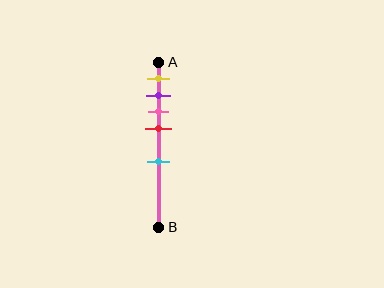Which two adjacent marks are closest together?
The purple and pink marks are the closest adjacent pair.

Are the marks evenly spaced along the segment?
No, the marks are not evenly spaced.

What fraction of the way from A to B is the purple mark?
The purple mark is approximately 20% (0.2) of the way from A to B.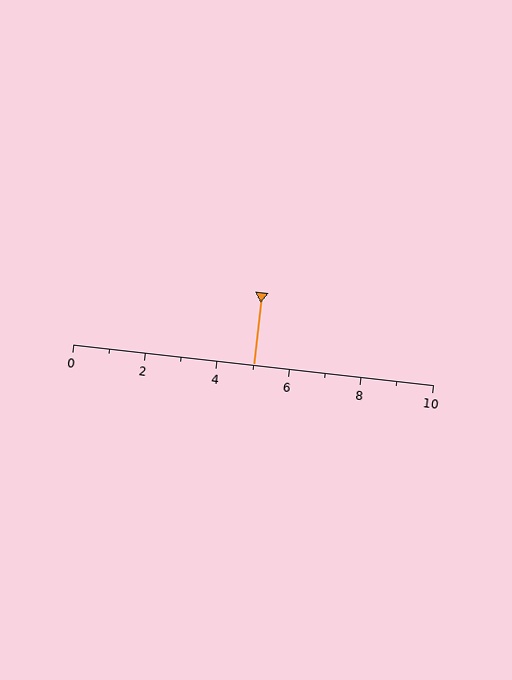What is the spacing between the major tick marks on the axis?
The major ticks are spaced 2 apart.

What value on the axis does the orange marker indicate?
The marker indicates approximately 5.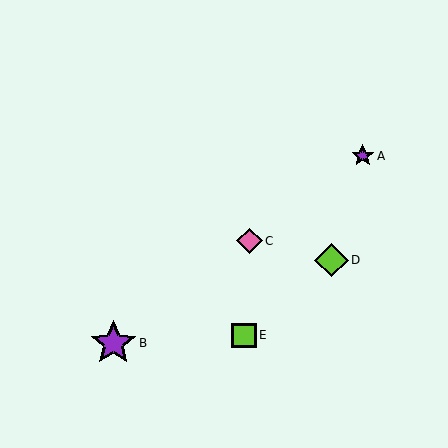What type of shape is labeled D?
Shape D is a lime diamond.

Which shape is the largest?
The purple star (labeled B) is the largest.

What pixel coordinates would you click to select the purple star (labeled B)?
Click at (113, 343) to select the purple star B.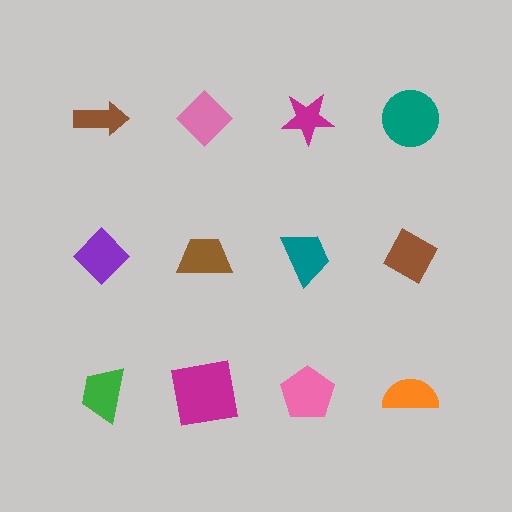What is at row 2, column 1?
A purple diamond.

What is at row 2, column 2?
A brown trapezoid.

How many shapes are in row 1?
4 shapes.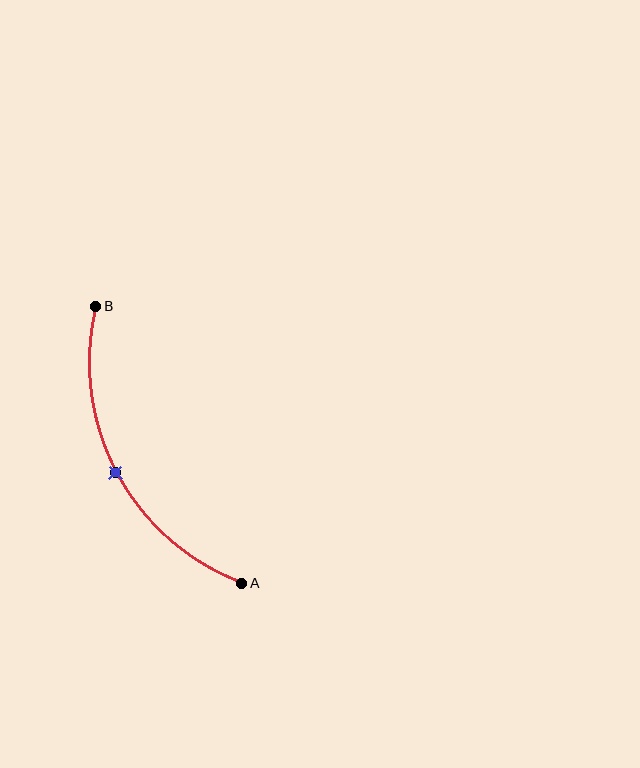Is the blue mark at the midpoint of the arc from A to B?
Yes. The blue mark lies on the arc at equal arc-length from both A and B — it is the arc midpoint.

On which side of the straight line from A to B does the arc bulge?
The arc bulges to the left of the straight line connecting A and B.